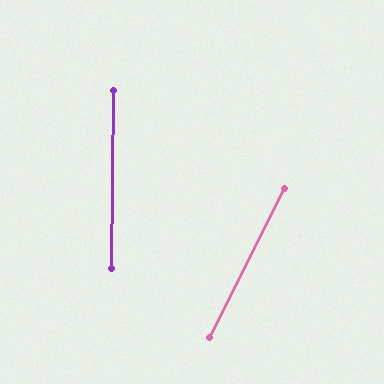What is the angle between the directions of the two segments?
Approximately 26 degrees.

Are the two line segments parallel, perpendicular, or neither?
Neither parallel nor perpendicular — they differ by about 26°.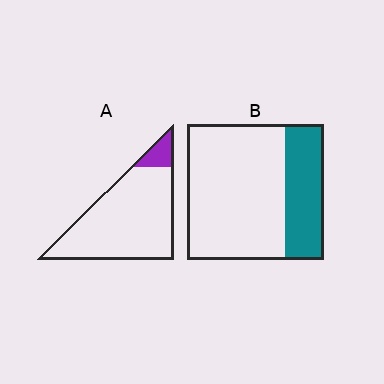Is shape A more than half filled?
No.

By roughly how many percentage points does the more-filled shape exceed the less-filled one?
By roughly 20 percentage points (B over A).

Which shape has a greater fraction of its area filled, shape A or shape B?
Shape B.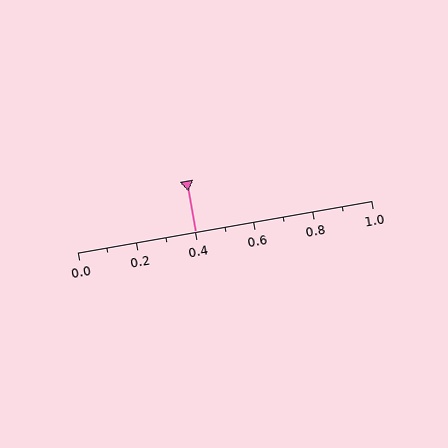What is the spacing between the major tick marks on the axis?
The major ticks are spaced 0.2 apart.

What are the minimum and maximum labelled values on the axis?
The axis runs from 0.0 to 1.0.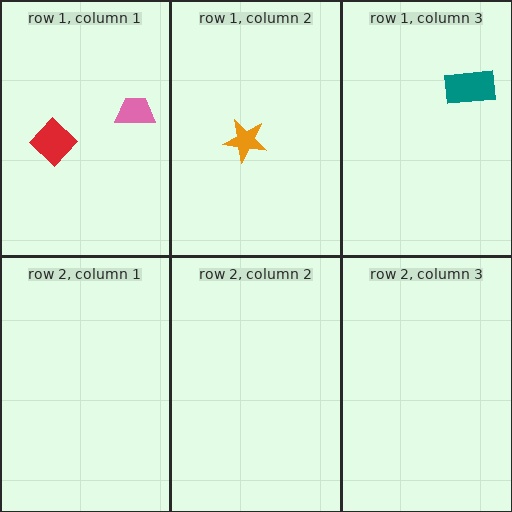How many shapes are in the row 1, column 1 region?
2.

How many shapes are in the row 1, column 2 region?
1.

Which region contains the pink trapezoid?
The row 1, column 1 region.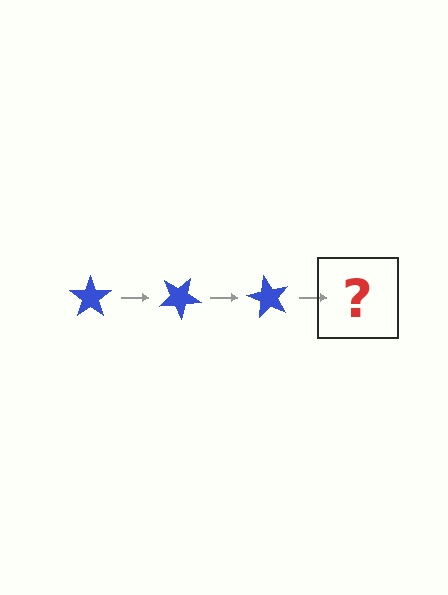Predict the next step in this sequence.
The next step is a blue star rotated 90 degrees.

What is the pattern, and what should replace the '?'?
The pattern is that the star rotates 30 degrees each step. The '?' should be a blue star rotated 90 degrees.